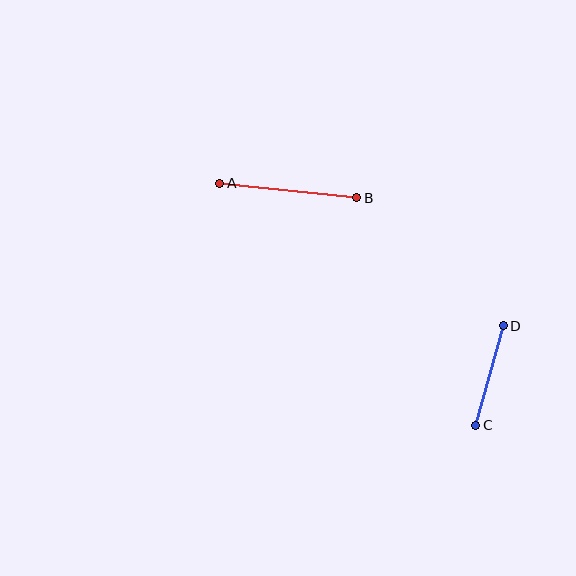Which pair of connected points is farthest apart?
Points A and B are farthest apart.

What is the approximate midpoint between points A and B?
The midpoint is at approximately (288, 191) pixels.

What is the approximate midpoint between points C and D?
The midpoint is at approximately (489, 376) pixels.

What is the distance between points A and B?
The distance is approximately 138 pixels.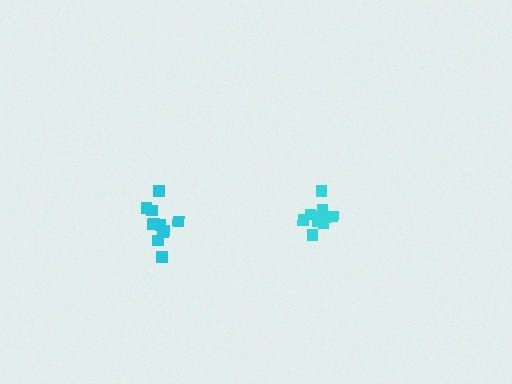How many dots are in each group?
Group 1: 11 dots, Group 2: 10 dots (21 total).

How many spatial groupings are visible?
There are 2 spatial groupings.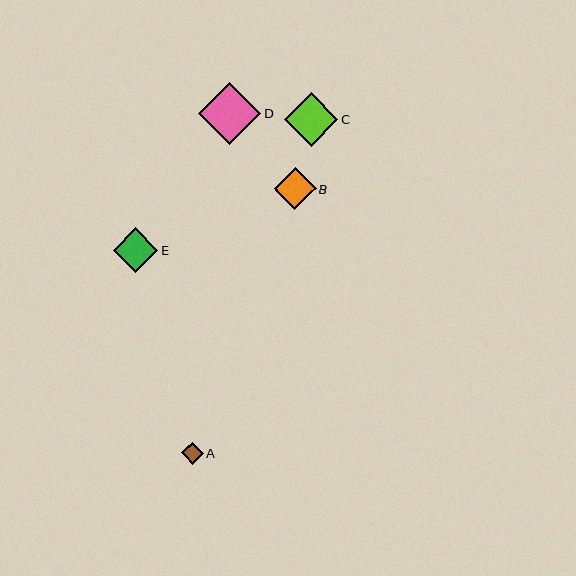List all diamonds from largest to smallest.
From largest to smallest: D, C, E, B, A.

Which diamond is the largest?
Diamond D is the largest with a size of approximately 63 pixels.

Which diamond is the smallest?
Diamond A is the smallest with a size of approximately 22 pixels.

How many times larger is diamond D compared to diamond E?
Diamond D is approximately 1.4 times the size of diamond E.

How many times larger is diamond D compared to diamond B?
Diamond D is approximately 1.5 times the size of diamond B.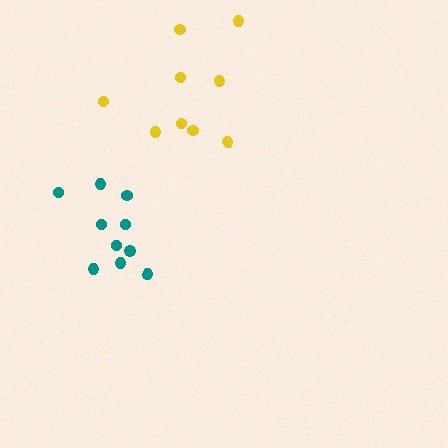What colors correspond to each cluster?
The clusters are colored: teal, yellow.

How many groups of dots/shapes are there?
There are 2 groups.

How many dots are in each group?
Group 1: 10 dots, Group 2: 9 dots (19 total).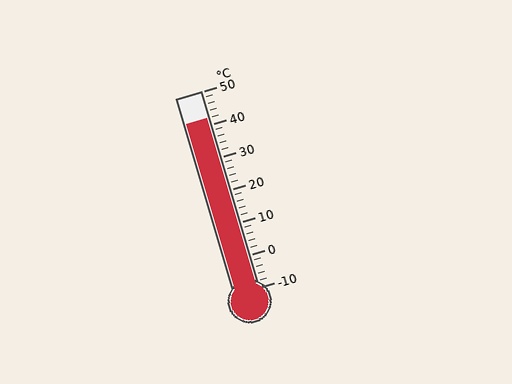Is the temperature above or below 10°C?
The temperature is above 10°C.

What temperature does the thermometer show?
The thermometer shows approximately 42°C.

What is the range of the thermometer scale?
The thermometer scale ranges from -10°C to 50°C.